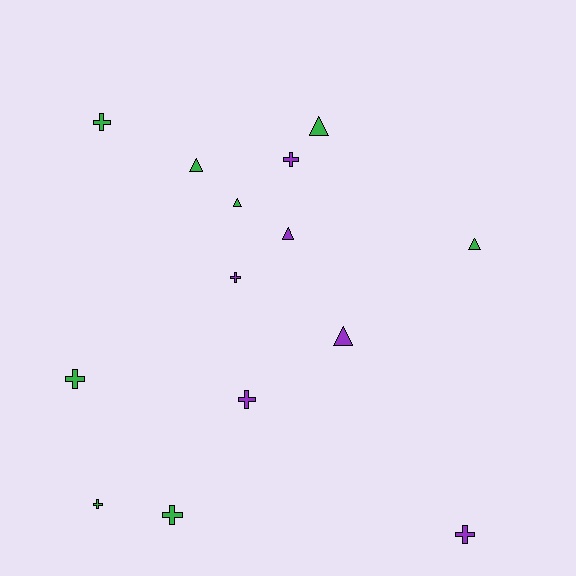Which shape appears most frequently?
Cross, with 8 objects.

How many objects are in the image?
There are 14 objects.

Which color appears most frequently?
Green, with 8 objects.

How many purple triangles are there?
There are 2 purple triangles.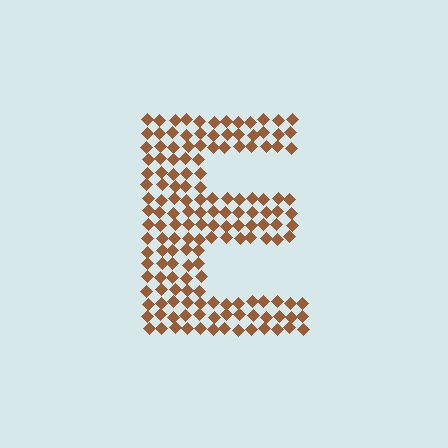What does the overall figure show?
The overall figure shows the letter E.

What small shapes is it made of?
It is made of small diamonds.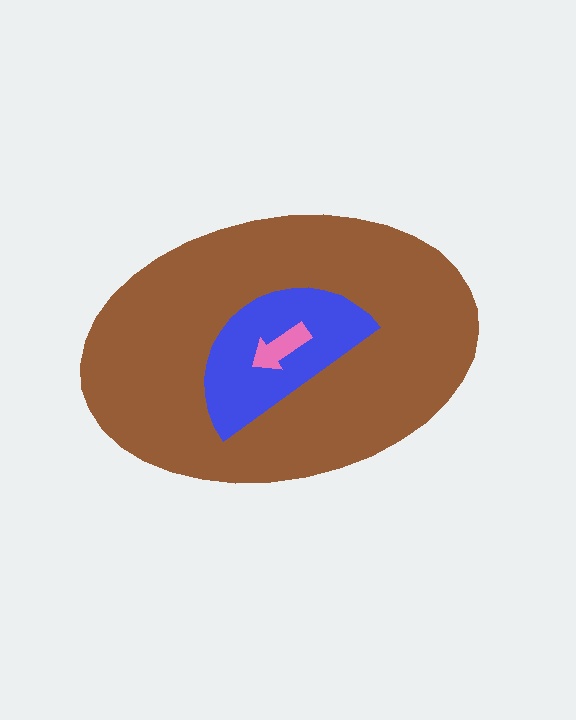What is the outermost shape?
The brown ellipse.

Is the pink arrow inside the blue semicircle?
Yes.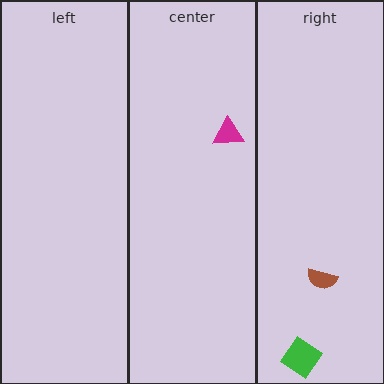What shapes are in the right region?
The green diamond, the brown semicircle.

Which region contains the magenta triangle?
The center region.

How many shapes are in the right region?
2.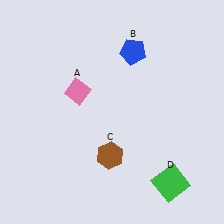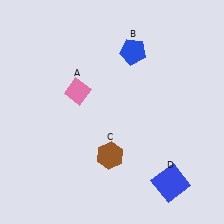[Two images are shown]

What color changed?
The square (D) changed from green in Image 1 to blue in Image 2.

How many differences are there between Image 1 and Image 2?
There is 1 difference between the two images.